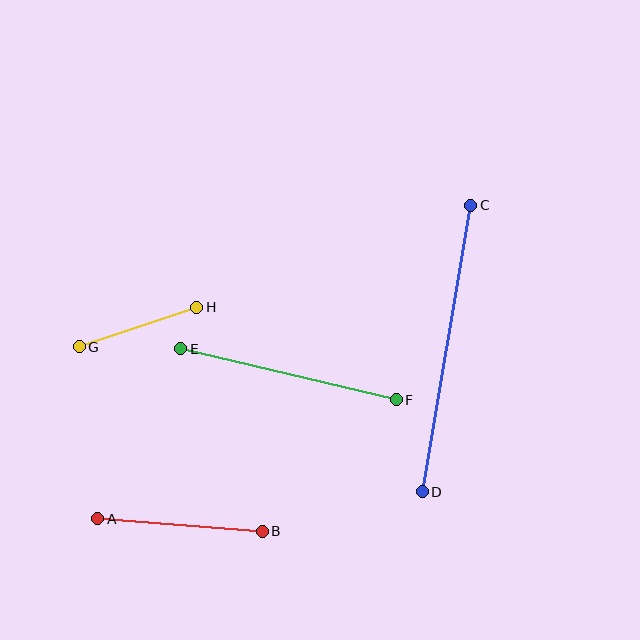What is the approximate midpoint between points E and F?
The midpoint is at approximately (289, 374) pixels.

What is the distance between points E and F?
The distance is approximately 221 pixels.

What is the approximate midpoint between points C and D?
The midpoint is at approximately (447, 349) pixels.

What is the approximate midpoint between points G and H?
The midpoint is at approximately (138, 327) pixels.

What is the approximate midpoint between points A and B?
The midpoint is at approximately (180, 525) pixels.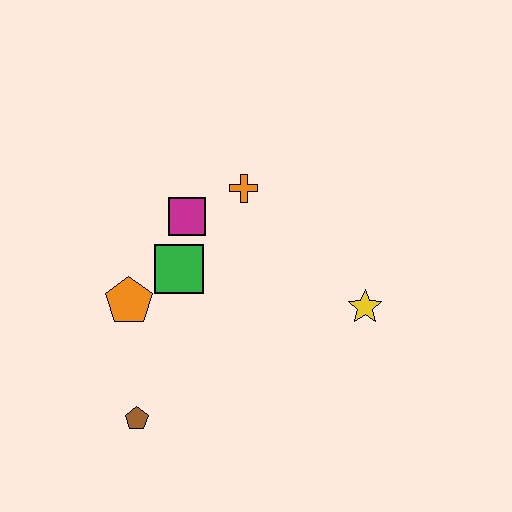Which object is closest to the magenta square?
The green square is closest to the magenta square.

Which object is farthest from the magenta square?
The brown pentagon is farthest from the magenta square.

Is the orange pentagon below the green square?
Yes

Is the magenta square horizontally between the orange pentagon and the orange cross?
Yes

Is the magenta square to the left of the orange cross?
Yes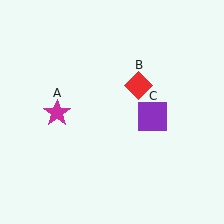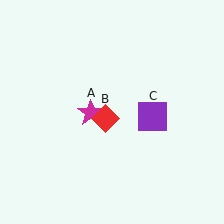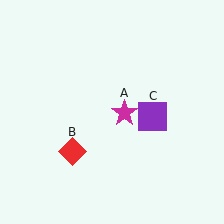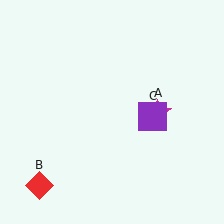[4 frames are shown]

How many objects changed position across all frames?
2 objects changed position: magenta star (object A), red diamond (object B).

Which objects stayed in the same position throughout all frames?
Purple square (object C) remained stationary.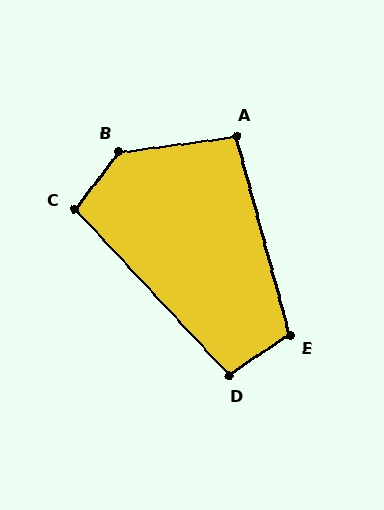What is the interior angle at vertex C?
Approximately 99 degrees (obtuse).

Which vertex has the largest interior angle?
B, at approximately 135 degrees.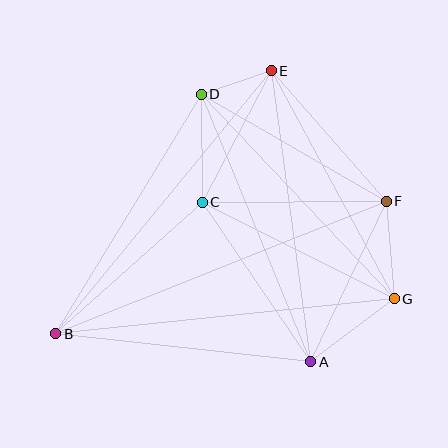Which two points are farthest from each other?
Points B and F are farthest from each other.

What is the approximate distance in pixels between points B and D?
The distance between B and D is approximately 280 pixels.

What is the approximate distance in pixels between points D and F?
The distance between D and F is approximately 214 pixels.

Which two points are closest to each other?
Points D and E are closest to each other.